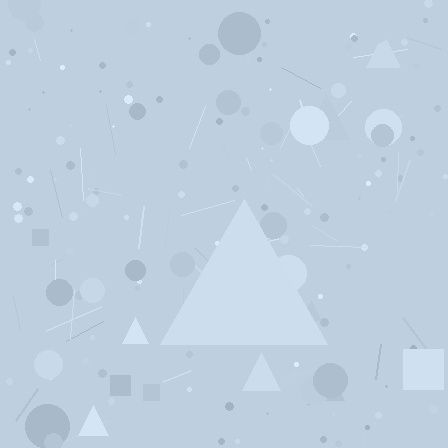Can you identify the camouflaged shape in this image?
The camouflaged shape is a triangle.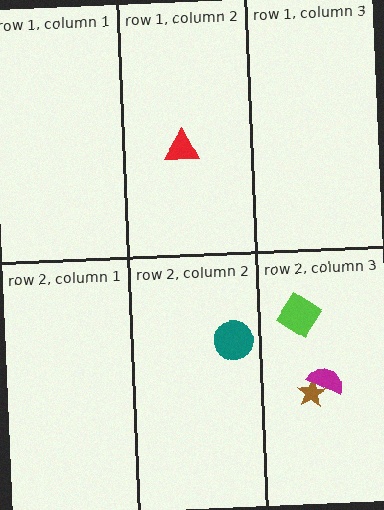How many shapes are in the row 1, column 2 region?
1.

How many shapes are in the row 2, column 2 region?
1.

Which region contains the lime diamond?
The row 2, column 3 region.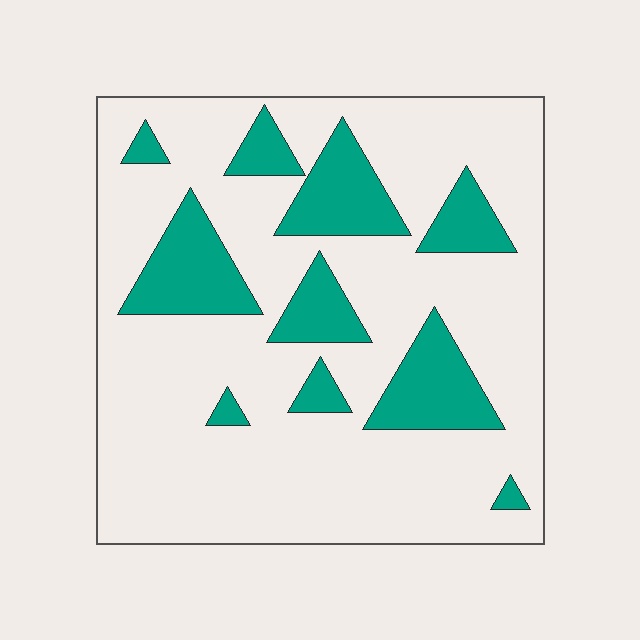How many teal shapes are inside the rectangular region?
10.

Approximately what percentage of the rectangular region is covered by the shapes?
Approximately 20%.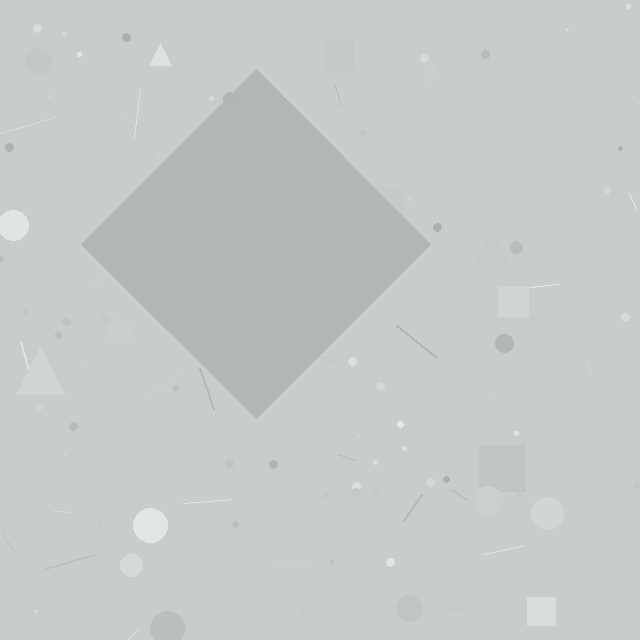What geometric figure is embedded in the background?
A diamond is embedded in the background.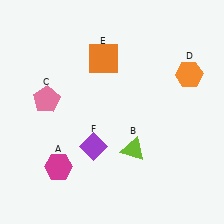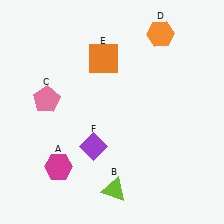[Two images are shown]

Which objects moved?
The objects that moved are: the lime triangle (B), the orange hexagon (D).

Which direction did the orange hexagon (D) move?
The orange hexagon (D) moved up.